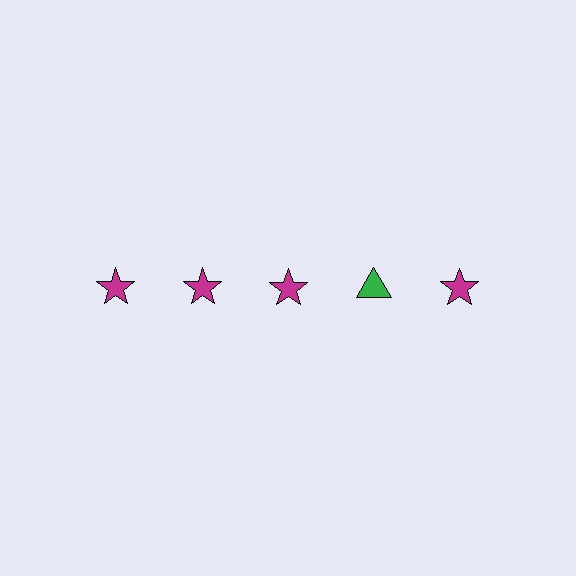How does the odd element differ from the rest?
It differs in both color (green instead of magenta) and shape (triangle instead of star).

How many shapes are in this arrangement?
There are 5 shapes arranged in a grid pattern.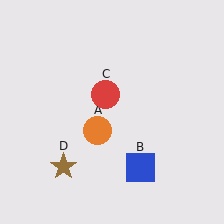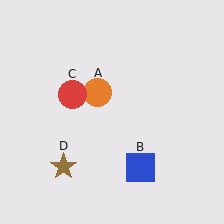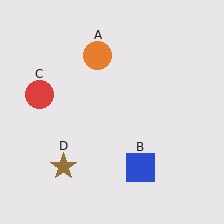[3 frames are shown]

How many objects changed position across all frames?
2 objects changed position: orange circle (object A), red circle (object C).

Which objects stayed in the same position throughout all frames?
Blue square (object B) and brown star (object D) remained stationary.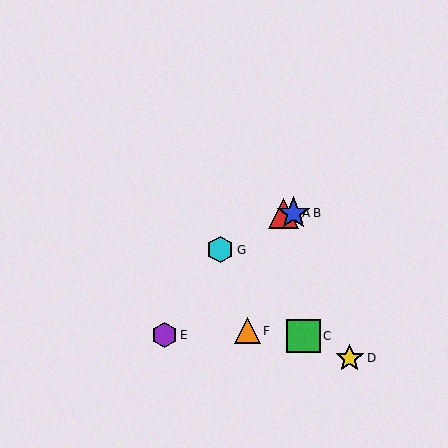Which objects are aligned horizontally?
Objects A, B are aligned horizontally.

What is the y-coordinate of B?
Object B is at y≈213.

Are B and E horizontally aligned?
No, B is at y≈213 and E is at y≈335.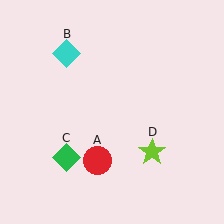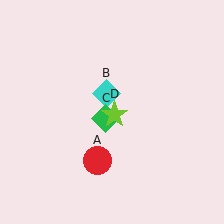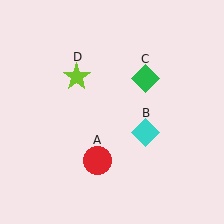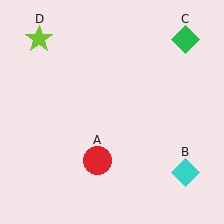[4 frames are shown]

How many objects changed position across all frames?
3 objects changed position: cyan diamond (object B), green diamond (object C), lime star (object D).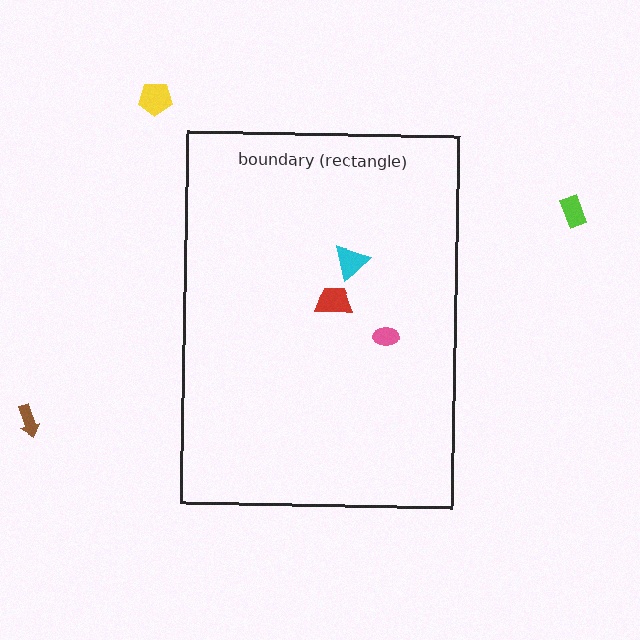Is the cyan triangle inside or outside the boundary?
Inside.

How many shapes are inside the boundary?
3 inside, 3 outside.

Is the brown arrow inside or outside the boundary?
Outside.